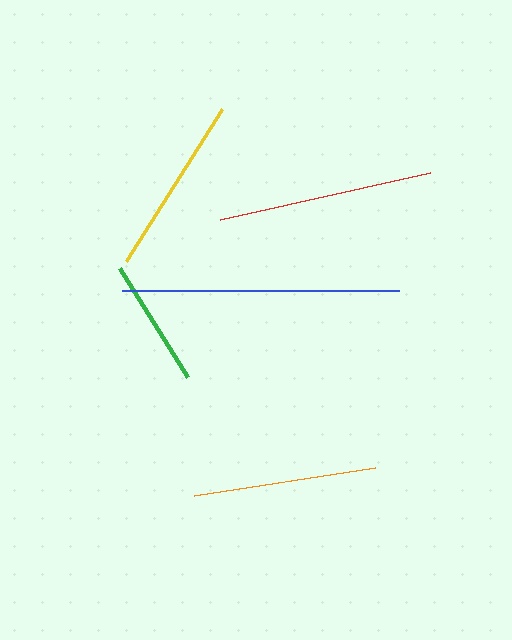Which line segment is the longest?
The blue line is the longest at approximately 277 pixels.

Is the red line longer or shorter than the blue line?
The blue line is longer than the red line.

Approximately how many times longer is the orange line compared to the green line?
The orange line is approximately 1.4 times the length of the green line.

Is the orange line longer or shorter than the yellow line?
The orange line is longer than the yellow line.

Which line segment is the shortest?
The green line is the shortest at approximately 129 pixels.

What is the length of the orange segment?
The orange segment is approximately 183 pixels long.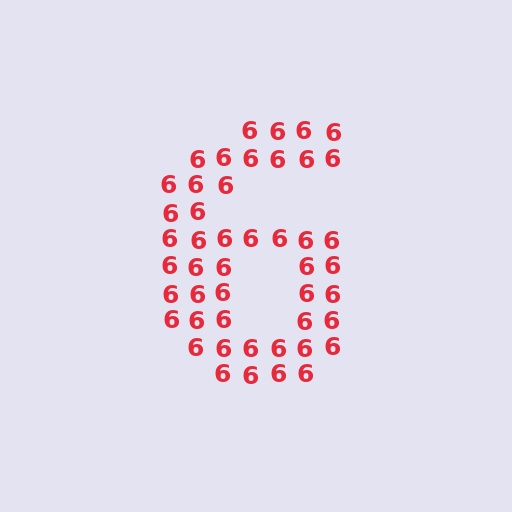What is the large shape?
The large shape is the digit 6.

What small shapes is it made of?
It is made of small digit 6's.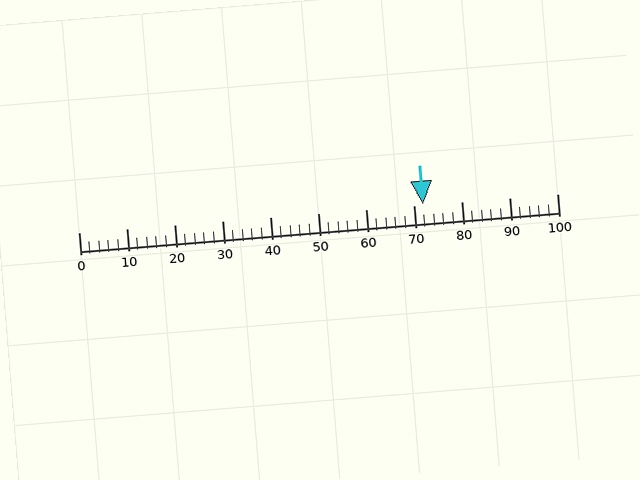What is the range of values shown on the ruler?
The ruler shows values from 0 to 100.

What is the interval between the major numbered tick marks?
The major tick marks are spaced 10 units apart.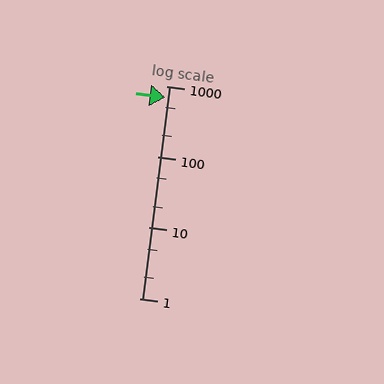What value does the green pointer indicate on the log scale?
The pointer indicates approximately 690.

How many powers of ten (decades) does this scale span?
The scale spans 3 decades, from 1 to 1000.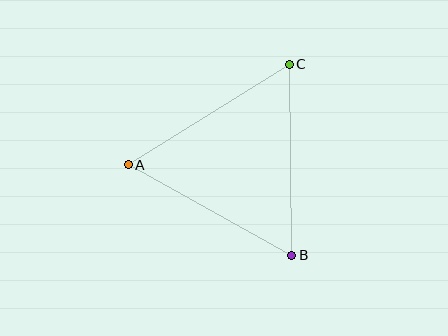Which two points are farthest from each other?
Points B and C are farthest from each other.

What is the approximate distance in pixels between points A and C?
The distance between A and C is approximately 190 pixels.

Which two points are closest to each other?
Points A and B are closest to each other.